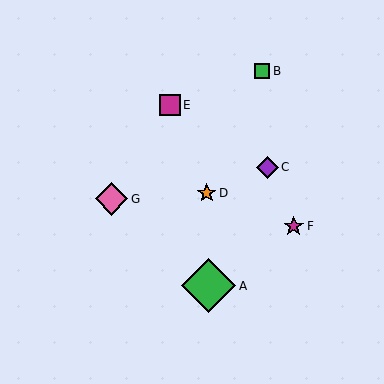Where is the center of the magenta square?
The center of the magenta square is at (170, 105).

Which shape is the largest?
The green diamond (labeled A) is the largest.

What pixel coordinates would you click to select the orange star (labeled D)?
Click at (207, 193) to select the orange star D.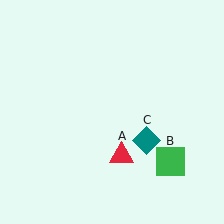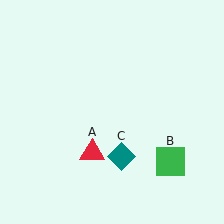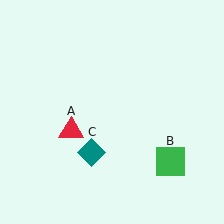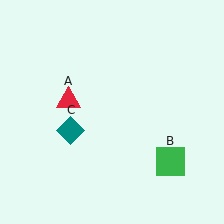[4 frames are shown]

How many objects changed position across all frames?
2 objects changed position: red triangle (object A), teal diamond (object C).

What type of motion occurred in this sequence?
The red triangle (object A), teal diamond (object C) rotated clockwise around the center of the scene.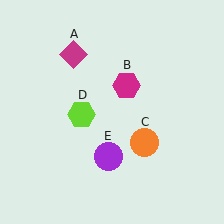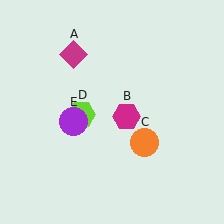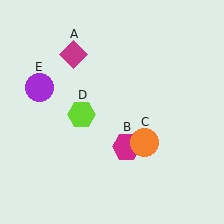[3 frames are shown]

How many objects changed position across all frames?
2 objects changed position: magenta hexagon (object B), purple circle (object E).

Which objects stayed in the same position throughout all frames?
Magenta diamond (object A) and orange circle (object C) and lime hexagon (object D) remained stationary.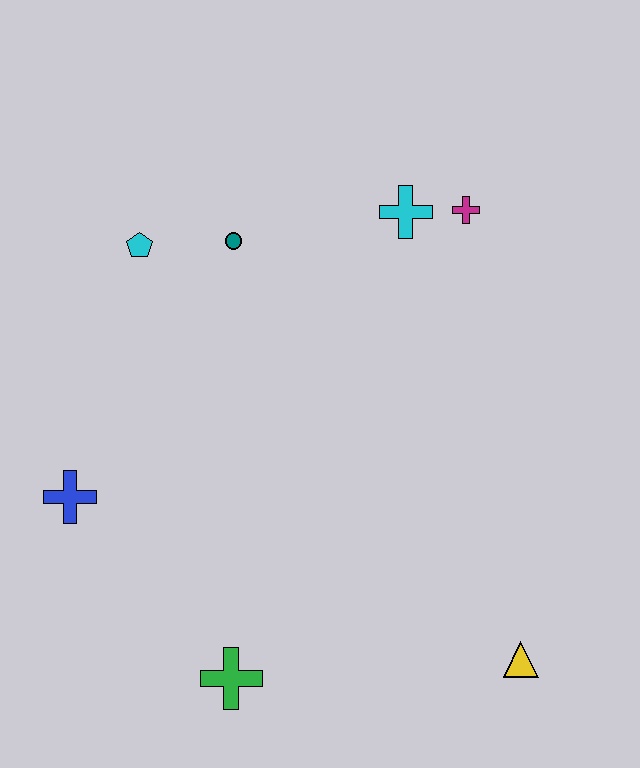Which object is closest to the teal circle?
The cyan pentagon is closest to the teal circle.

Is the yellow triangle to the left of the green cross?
No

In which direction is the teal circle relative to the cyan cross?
The teal circle is to the left of the cyan cross.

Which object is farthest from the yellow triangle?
The cyan pentagon is farthest from the yellow triangle.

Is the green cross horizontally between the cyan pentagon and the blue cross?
No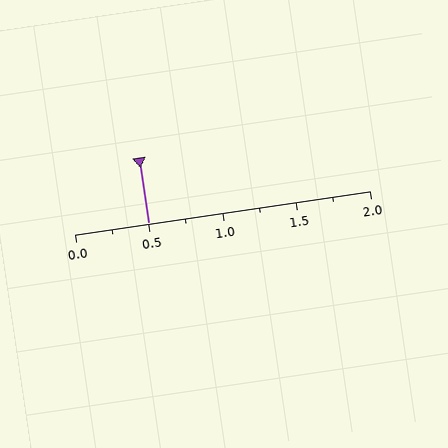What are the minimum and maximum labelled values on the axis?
The axis runs from 0.0 to 2.0.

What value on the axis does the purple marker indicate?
The marker indicates approximately 0.5.